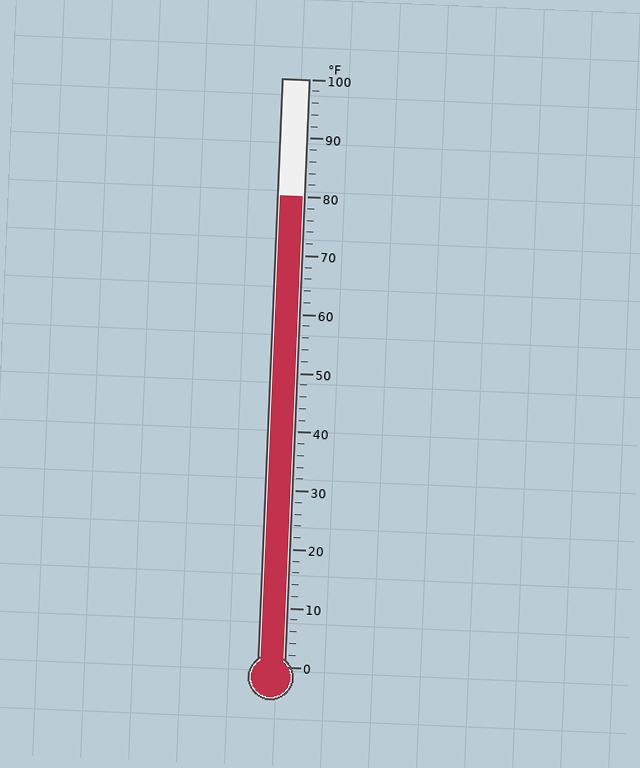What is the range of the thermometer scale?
The thermometer scale ranges from 0°F to 100°F.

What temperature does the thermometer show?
The thermometer shows approximately 80°F.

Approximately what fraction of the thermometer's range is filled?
The thermometer is filled to approximately 80% of its range.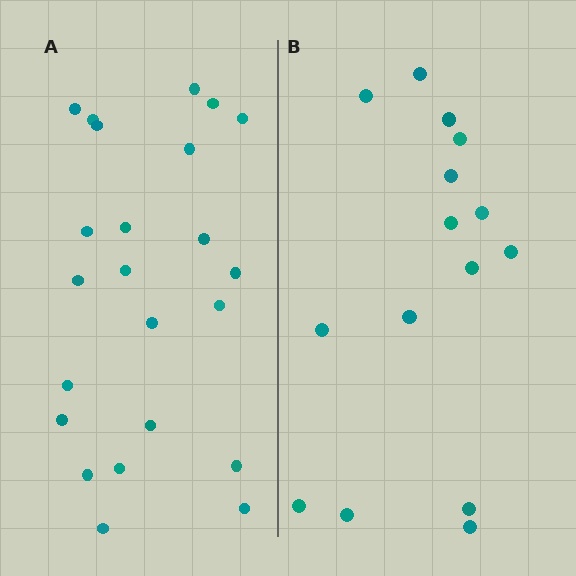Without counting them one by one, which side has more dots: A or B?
Region A (the left region) has more dots.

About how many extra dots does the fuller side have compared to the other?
Region A has roughly 8 or so more dots than region B.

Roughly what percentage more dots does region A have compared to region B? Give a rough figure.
About 55% more.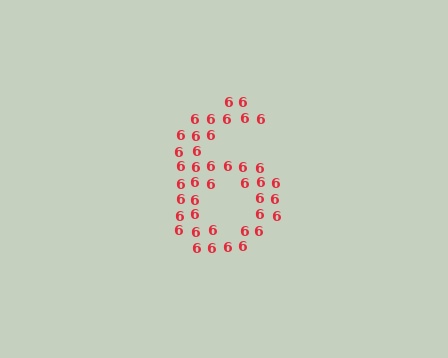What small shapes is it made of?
It is made of small digit 6's.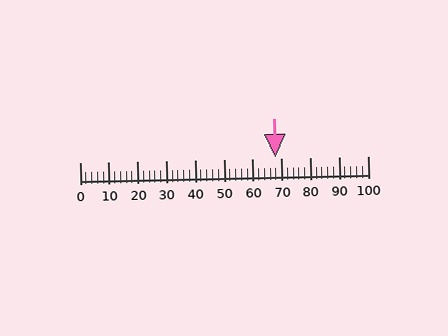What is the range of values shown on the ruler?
The ruler shows values from 0 to 100.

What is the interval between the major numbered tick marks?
The major tick marks are spaced 10 units apart.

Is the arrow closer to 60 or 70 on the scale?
The arrow is closer to 70.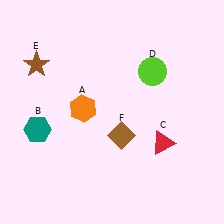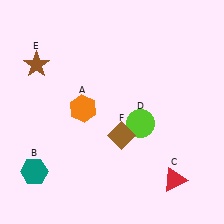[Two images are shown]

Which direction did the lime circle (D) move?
The lime circle (D) moved down.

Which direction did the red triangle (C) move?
The red triangle (C) moved down.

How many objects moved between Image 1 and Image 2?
3 objects moved between the two images.